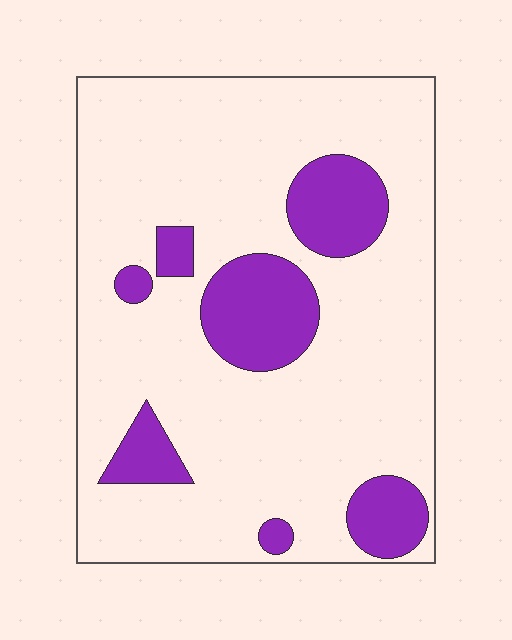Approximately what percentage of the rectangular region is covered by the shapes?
Approximately 20%.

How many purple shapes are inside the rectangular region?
7.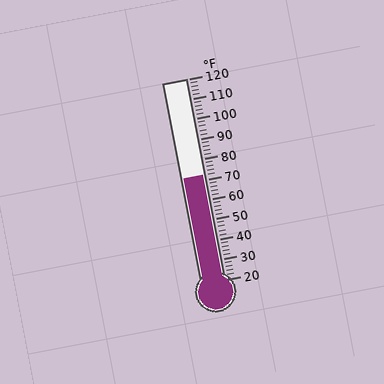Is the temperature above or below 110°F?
The temperature is below 110°F.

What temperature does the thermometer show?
The thermometer shows approximately 72°F.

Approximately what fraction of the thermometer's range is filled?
The thermometer is filled to approximately 50% of its range.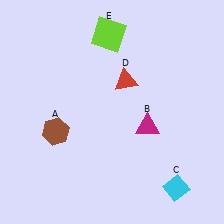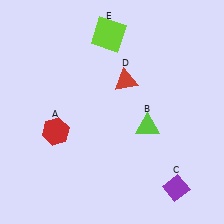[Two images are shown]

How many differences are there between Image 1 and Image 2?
There are 3 differences between the two images.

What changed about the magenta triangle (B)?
In Image 1, B is magenta. In Image 2, it changed to lime.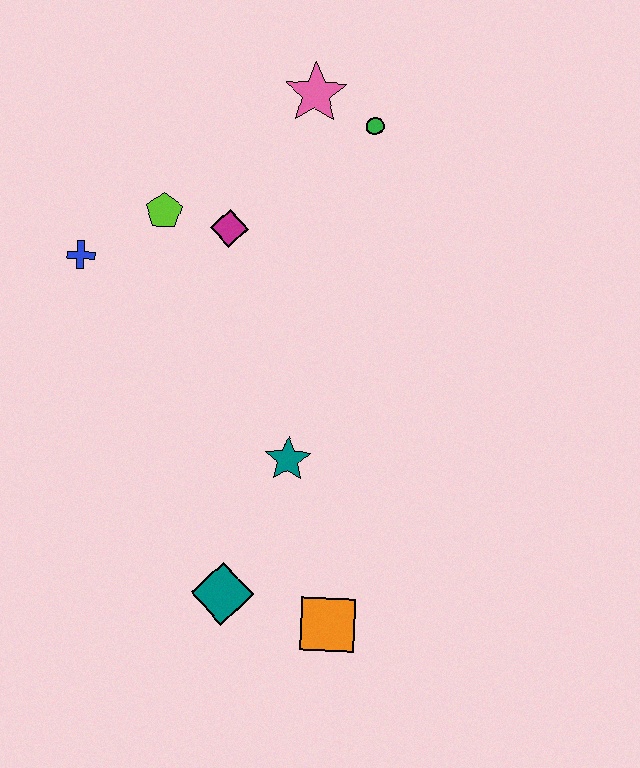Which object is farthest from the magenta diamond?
The orange square is farthest from the magenta diamond.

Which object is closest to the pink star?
The green circle is closest to the pink star.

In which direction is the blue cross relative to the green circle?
The blue cross is to the left of the green circle.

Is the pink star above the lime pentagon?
Yes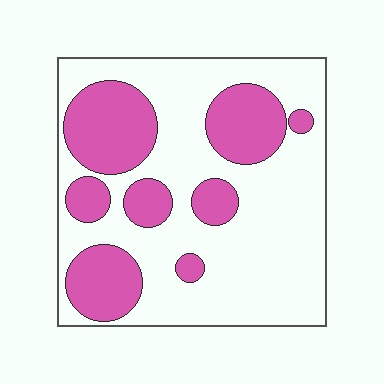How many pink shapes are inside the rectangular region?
8.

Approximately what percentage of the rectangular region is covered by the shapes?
Approximately 35%.